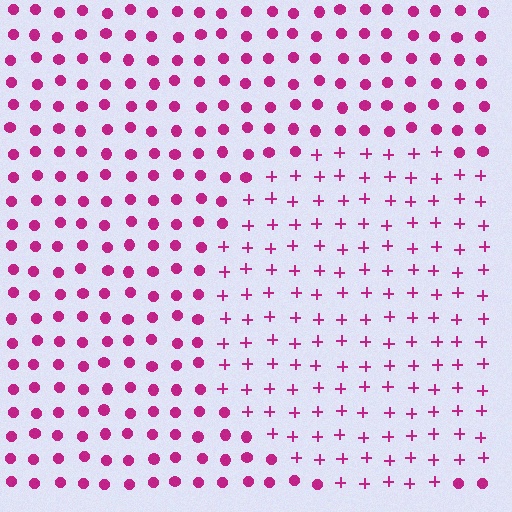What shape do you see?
I see a circle.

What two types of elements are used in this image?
The image uses plus signs inside the circle region and circles outside it.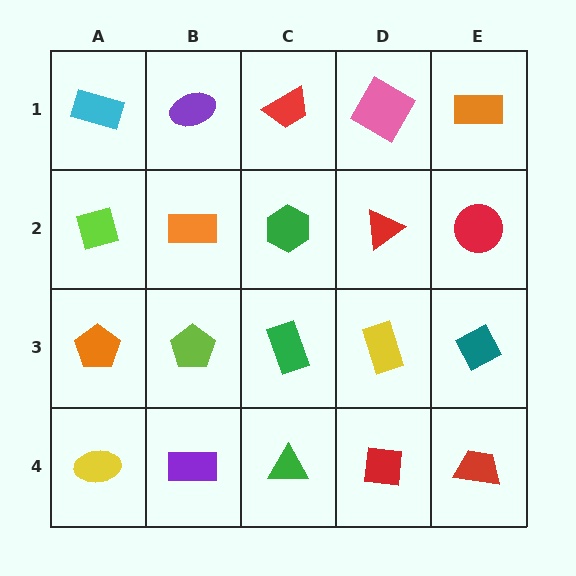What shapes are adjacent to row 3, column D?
A red triangle (row 2, column D), a red square (row 4, column D), a green rectangle (row 3, column C), a teal diamond (row 3, column E).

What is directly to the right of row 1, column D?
An orange rectangle.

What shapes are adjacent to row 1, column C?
A green hexagon (row 2, column C), a purple ellipse (row 1, column B), a pink diamond (row 1, column D).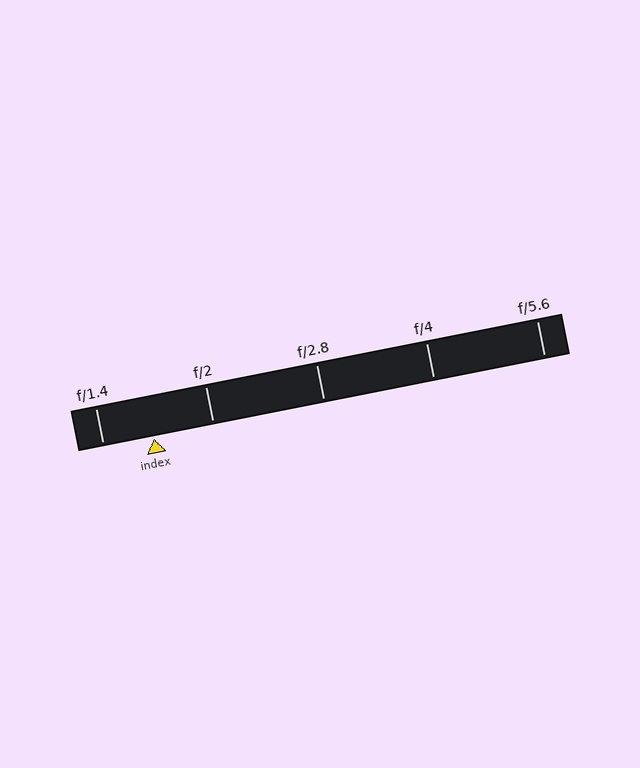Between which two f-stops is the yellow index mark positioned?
The index mark is between f/1.4 and f/2.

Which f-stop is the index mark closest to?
The index mark is closest to f/1.4.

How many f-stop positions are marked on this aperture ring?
There are 5 f-stop positions marked.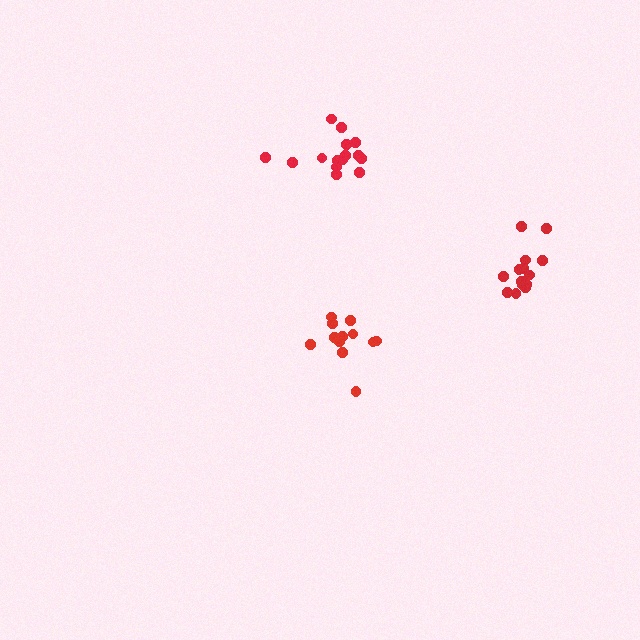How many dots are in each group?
Group 1: 12 dots, Group 2: 15 dots, Group 3: 14 dots (41 total).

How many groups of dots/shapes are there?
There are 3 groups.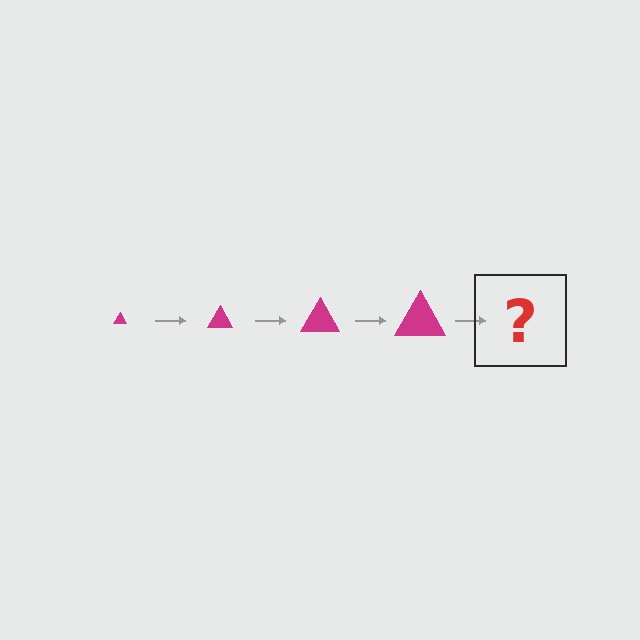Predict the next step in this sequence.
The next step is a magenta triangle, larger than the previous one.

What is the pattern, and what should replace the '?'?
The pattern is that the triangle gets progressively larger each step. The '?' should be a magenta triangle, larger than the previous one.